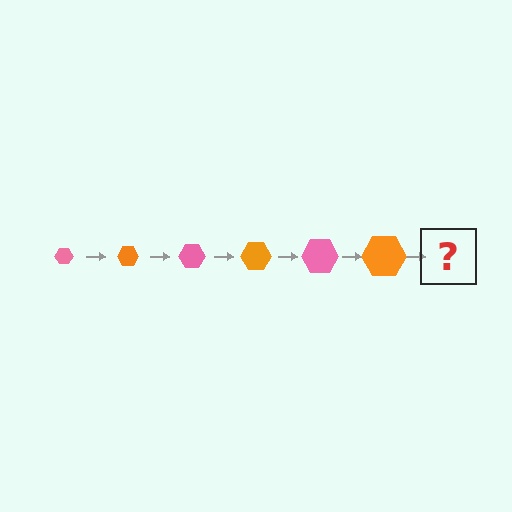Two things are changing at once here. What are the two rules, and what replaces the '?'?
The two rules are that the hexagon grows larger each step and the color cycles through pink and orange. The '?' should be a pink hexagon, larger than the previous one.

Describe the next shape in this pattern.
It should be a pink hexagon, larger than the previous one.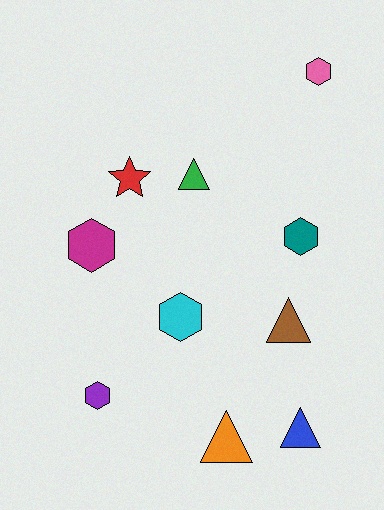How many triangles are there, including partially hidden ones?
There are 4 triangles.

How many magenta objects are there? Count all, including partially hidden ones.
There is 1 magenta object.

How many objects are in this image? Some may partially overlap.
There are 10 objects.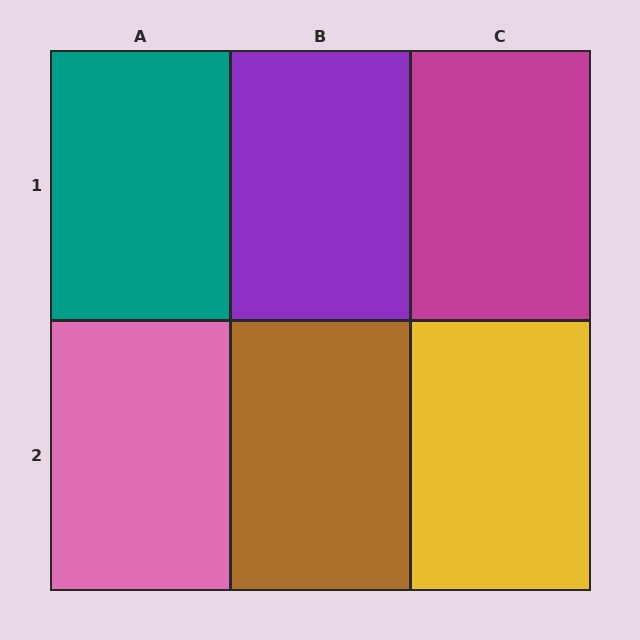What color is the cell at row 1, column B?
Purple.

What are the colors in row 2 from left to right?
Pink, brown, yellow.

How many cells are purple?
1 cell is purple.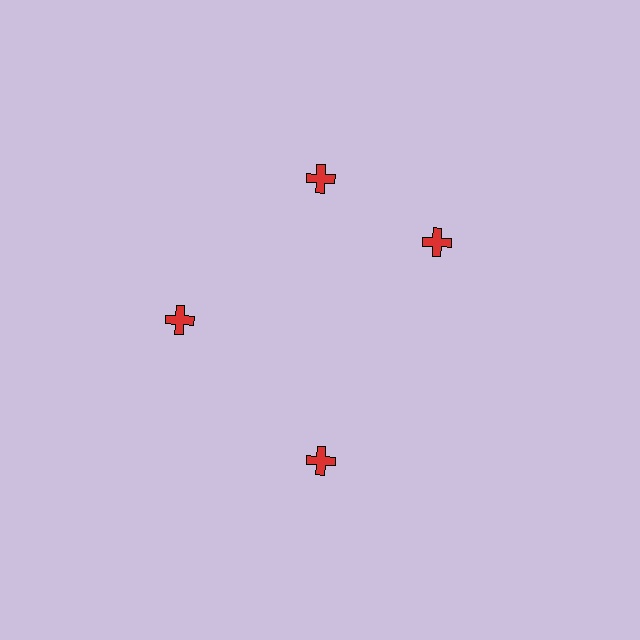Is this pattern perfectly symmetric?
No. The 4 red crosses are arranged in a ring, but one element near the 3 o'clock position is rotated out of alignment along the ring, breaking the 4-fold rotational symmetry.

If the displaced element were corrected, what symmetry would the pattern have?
It would have 4-fold rotational symmetry — the pattern would map onto itself every 90 degrees.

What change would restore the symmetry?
The symmetry would be restored by rotating it back into even spacing with its neighbors so that all 4 crosses sit at equal angles and equal distance from the center.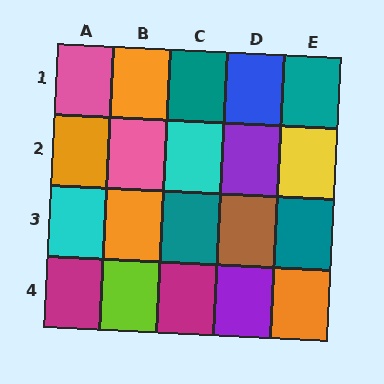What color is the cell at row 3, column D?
Brown.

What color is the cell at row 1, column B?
Orange.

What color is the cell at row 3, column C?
Teal.